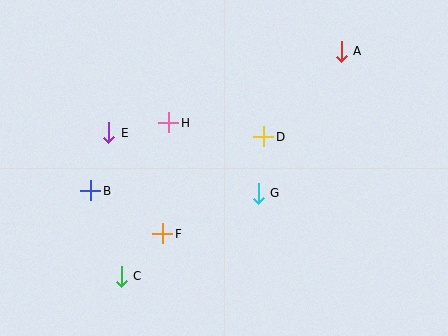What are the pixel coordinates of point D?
Point D is at (264, 137).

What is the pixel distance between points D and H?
The distance between D and H is 96 pixels.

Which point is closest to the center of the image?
Point G at (258, 193) is closest to the center.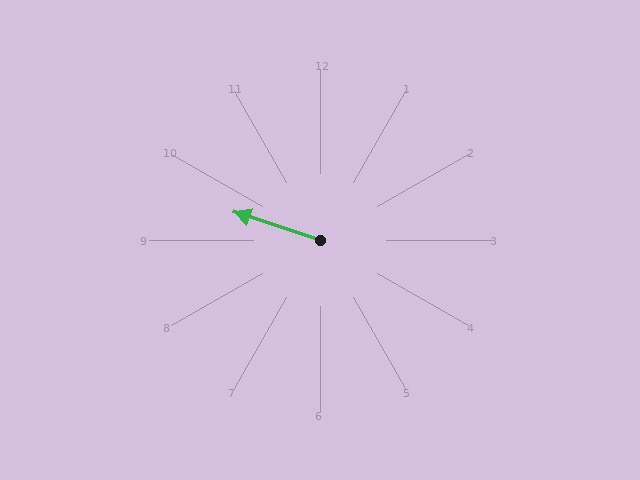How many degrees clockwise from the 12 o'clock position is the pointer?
Approximately 288 degrees.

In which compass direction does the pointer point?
West.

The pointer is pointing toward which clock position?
Roughly 10 o'clock.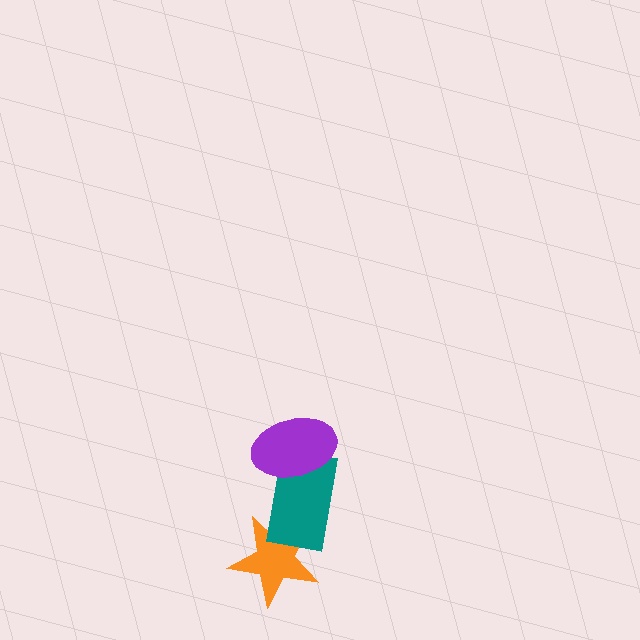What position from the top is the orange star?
The orange star is 3rd from the top.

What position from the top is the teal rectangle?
The teal rectangle is 2nd from the top.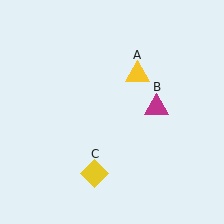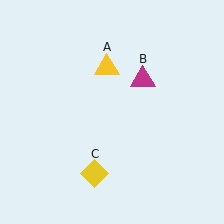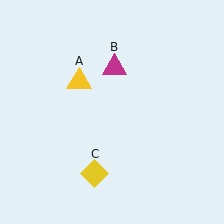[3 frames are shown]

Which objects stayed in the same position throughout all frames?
Yellow diamond (object C) remained stationary.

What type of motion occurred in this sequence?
The yellow triangle (object A), magenta triangle (object B) rotated counterclockwise around the center of the scene.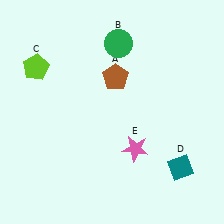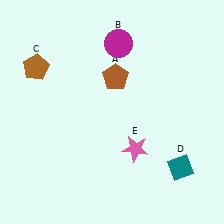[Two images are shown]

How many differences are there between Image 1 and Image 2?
There are 2 differences between the two images.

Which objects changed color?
B changed from green to magenta. C changed from lime to brown.